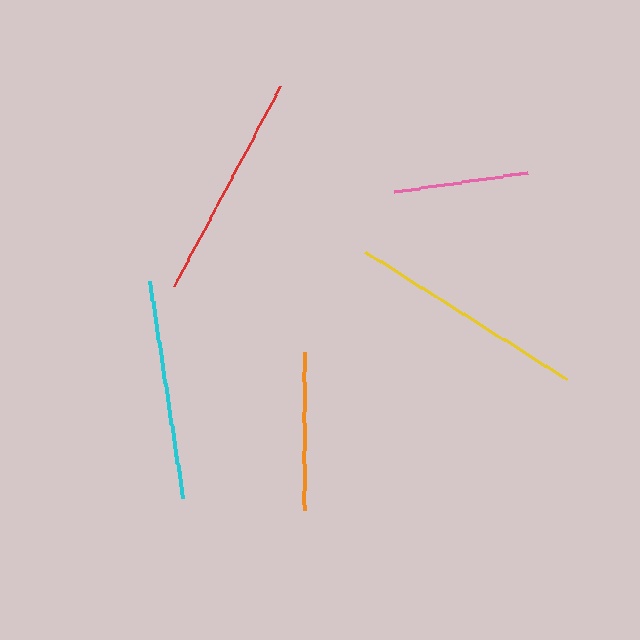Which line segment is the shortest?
The pink line is the shortest at approximately 134 pixels.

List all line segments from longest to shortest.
From longest to shortest: yellow, red, cyan, orange, pink.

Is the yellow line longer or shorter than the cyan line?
The yellow line is longer than the cyan line.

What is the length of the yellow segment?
The yellow segment is approximately 238 pixels long.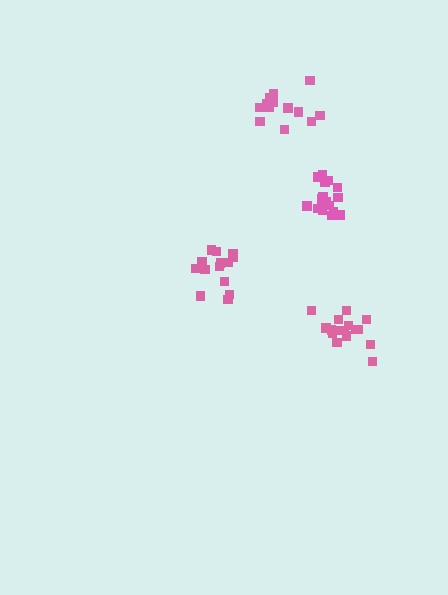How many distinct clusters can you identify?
There are 4 distinct clusters.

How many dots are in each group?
Group 1: 13 dots, Group 2: 16 dots, Group 3: 14 dots, Group 4: 16 dots (59 total).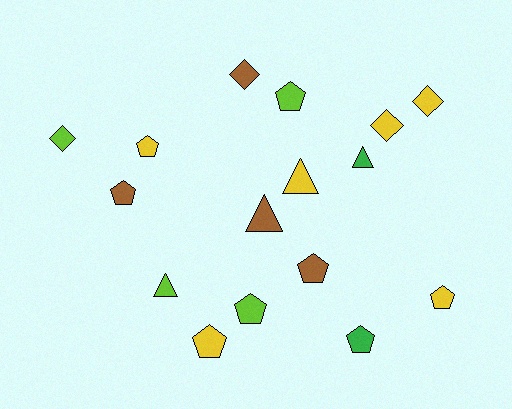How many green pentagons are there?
There is 1 green pentagon.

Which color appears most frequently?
Yellow, with 6 objects.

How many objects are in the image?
There are 16 objects.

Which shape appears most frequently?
Pentagon, with 8 objects.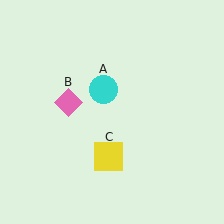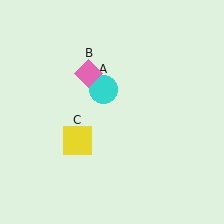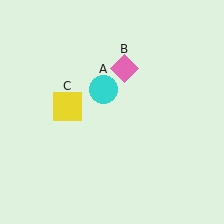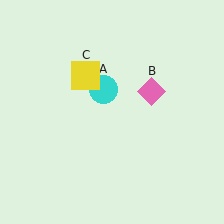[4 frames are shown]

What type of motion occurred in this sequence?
The pink diamond (object B), yellow square (object C) rotated clockwise around the center of the scene.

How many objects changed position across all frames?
2 objects changed position: pink diamond (object B), yellow square (object C).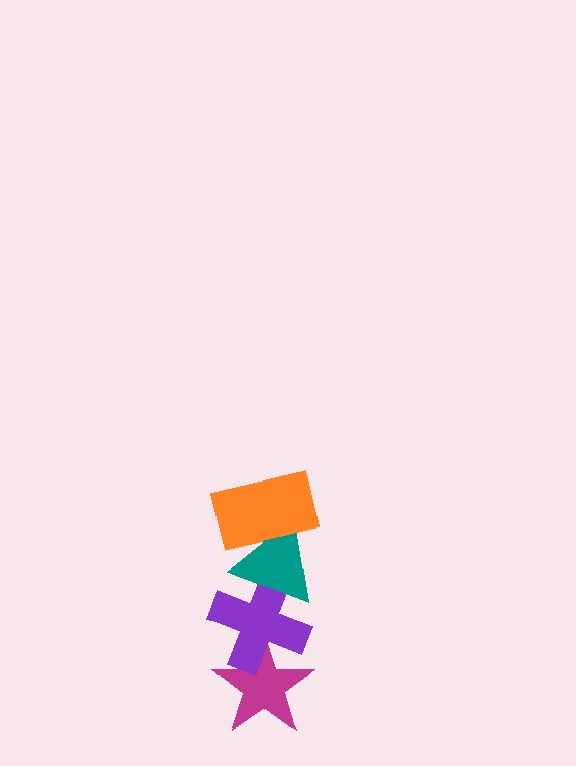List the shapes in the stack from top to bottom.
From top to bottom: the orange rectangle, the teal triangle, the purple cross, the magenta star.